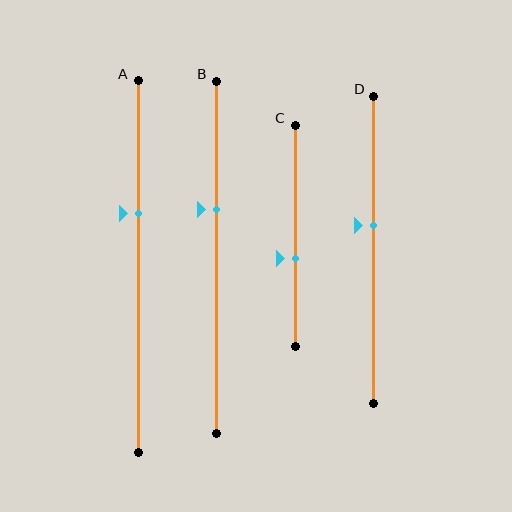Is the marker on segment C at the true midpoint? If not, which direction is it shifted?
No, the marker on segment C is shifted downward by about 10% of the segment length.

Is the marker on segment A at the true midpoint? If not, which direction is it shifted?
No, the marker on segment A is shifted upward by about 14% of the segment length.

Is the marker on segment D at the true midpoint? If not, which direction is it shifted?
No, the marker on segment D is shifted upward by about 8% of the segment length.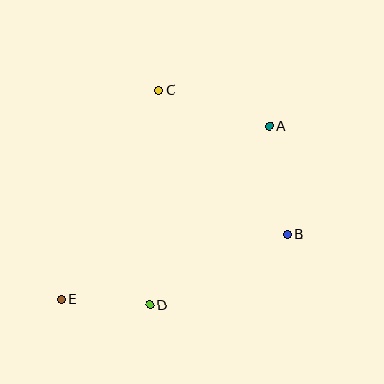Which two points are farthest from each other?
Points A and E are farthest from each other.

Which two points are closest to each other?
Points D and E are closest to each other.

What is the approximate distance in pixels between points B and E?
The distance between B and E is approximately 235 pixels.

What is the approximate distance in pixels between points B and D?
The distance between B and D is approximately 155 pixels.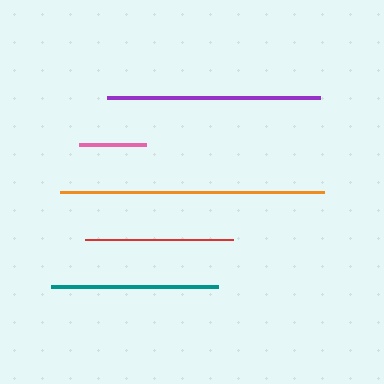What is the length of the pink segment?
The pink segment is approximately 68 pixels long.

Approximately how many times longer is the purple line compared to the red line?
The purple line is approximately 1.4 times the length of the red line.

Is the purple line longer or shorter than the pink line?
The purple line is longer than the pink line.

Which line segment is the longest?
The orange line is the longest at approximately 264 pixels.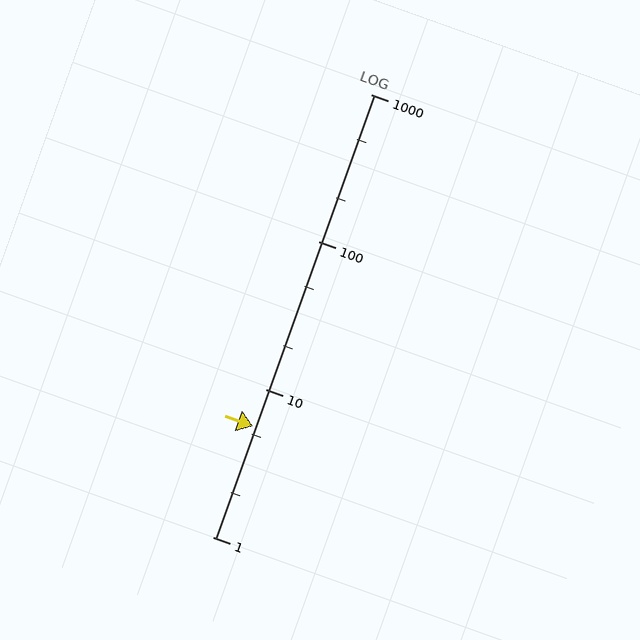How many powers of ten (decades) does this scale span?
The scale spans 3 decades, from 1 to 1000.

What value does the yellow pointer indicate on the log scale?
The pointer indicates approximately 5.6.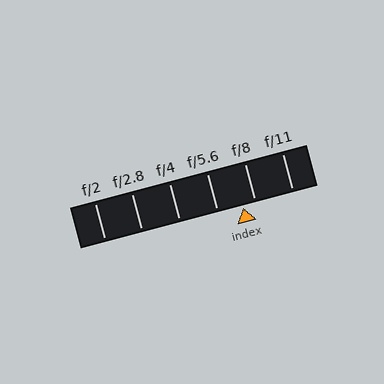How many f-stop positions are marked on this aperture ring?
There are 6 f-stop positions marked.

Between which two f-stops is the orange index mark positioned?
The index mark is between f/5.6 and f/8.